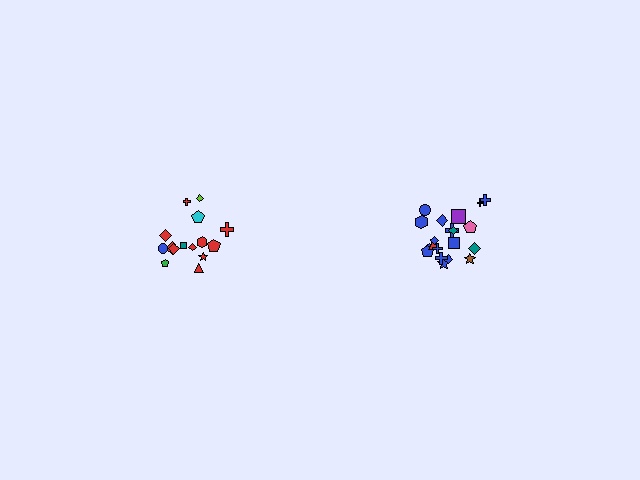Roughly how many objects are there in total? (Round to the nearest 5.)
Roughly 35 objects in total.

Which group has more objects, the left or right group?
The right group.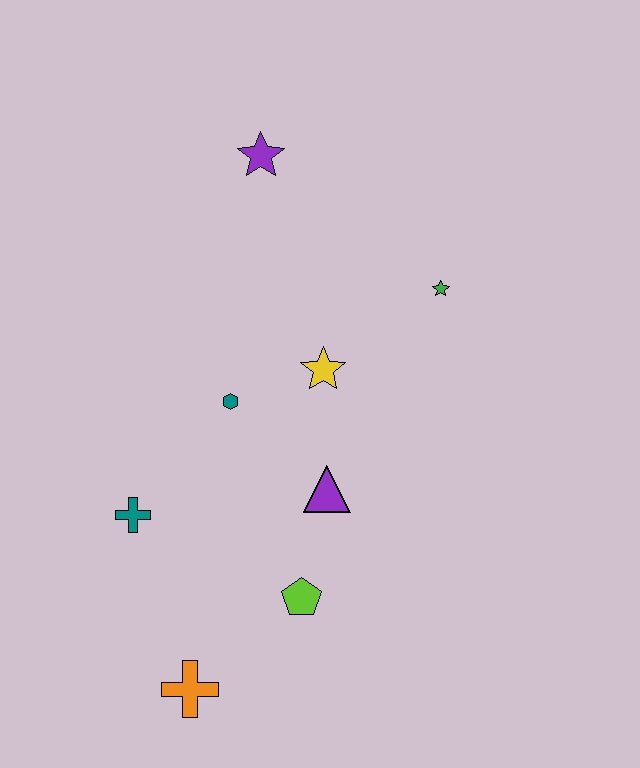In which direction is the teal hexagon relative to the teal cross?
The teal hexagon is above the teal cross.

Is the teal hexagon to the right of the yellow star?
No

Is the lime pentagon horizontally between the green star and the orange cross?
Yes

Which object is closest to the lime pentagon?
The purple triangle is closest to the lime pentagon.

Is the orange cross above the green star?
No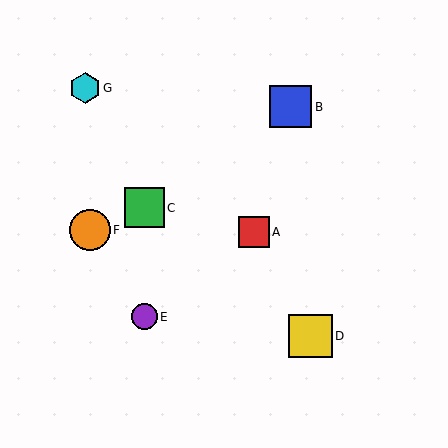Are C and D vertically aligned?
No, C is at x≈144 and D is at x≈310.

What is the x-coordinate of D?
Object D is at x≈310.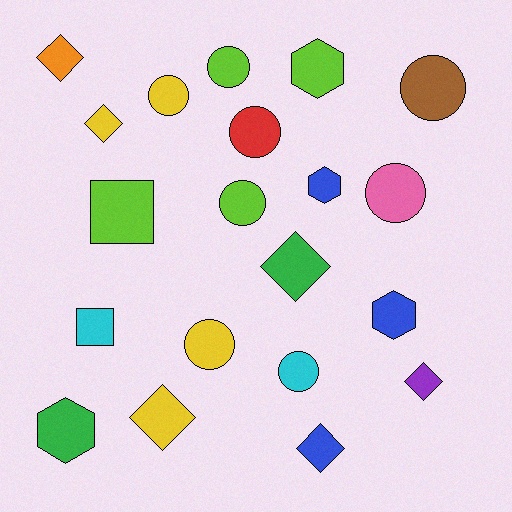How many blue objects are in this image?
There are 3 blue objects.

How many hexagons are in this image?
There are 4 hexagons.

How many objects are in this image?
There are 20 objects.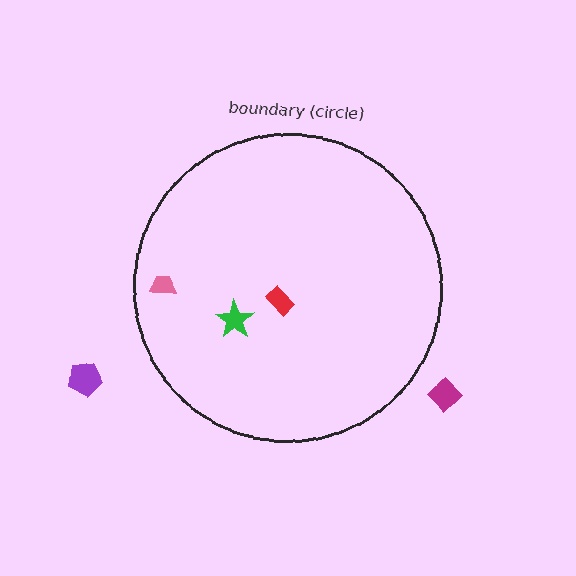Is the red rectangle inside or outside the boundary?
Inside.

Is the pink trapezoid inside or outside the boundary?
Inside.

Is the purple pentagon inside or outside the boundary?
Outside.